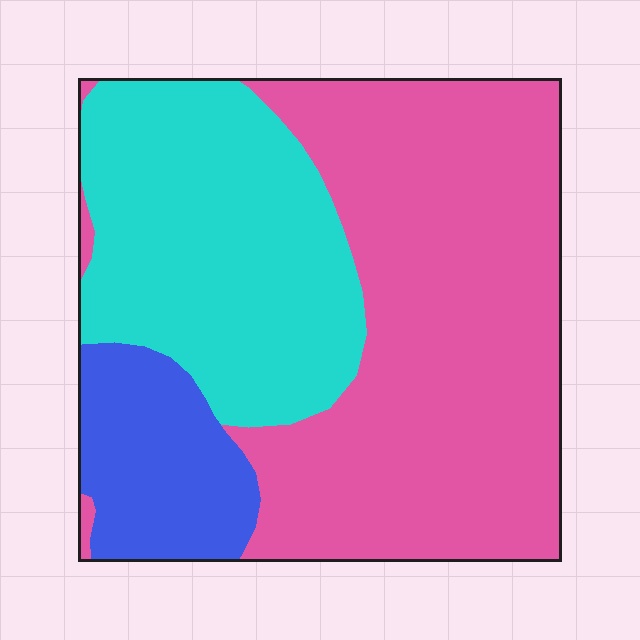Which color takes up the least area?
Blue, at roughly 15%.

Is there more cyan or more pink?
Pink.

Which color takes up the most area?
Pink, at roughly 55%.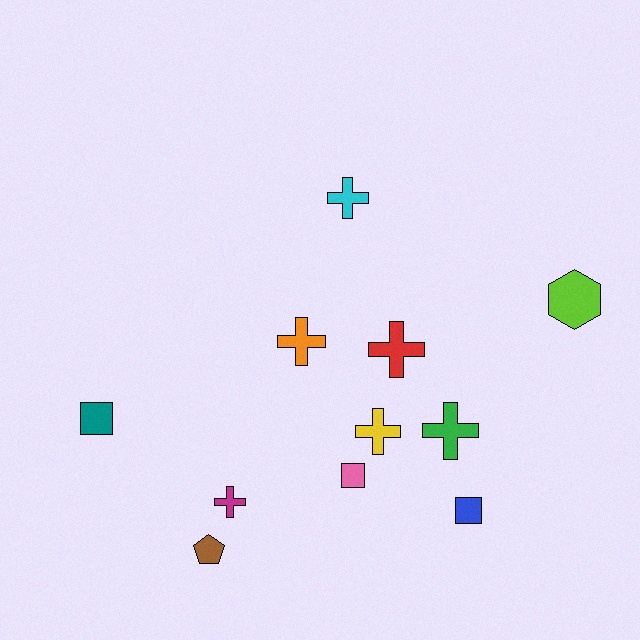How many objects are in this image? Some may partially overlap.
There are 11 objects.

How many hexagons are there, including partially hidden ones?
There is 1 hexagon.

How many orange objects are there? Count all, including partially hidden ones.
There is 1 orange object.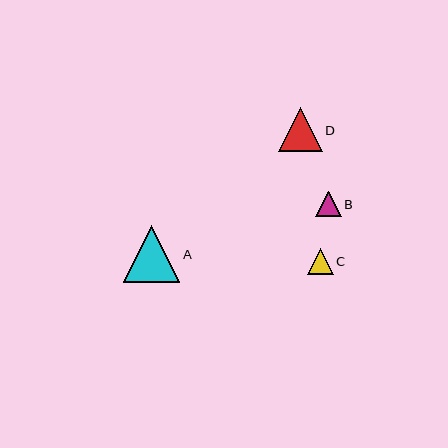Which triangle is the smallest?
Triangle C is the smallest with a size of approximately 26 pixels.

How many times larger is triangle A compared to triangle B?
Triangle A is approximately 2.2 times the size of triangle B.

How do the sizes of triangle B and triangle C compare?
Triangle B and triangle C are approximately the same size.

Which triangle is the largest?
Triangle A is the largest with a size of approximately 57 pixels.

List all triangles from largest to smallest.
From largest to smallest: A, D, B, C.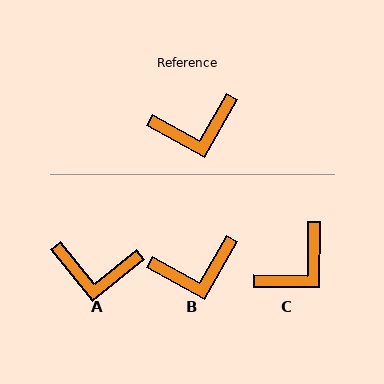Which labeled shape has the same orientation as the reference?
B.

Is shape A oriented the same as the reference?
No, it is off by about 21 degrees.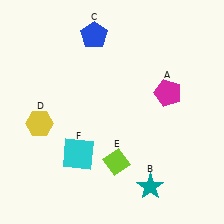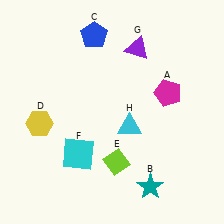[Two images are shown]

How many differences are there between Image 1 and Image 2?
There are 2 differences between the two images.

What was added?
A purple triangle (G), a cyan triangle (H) were added in Image 2.